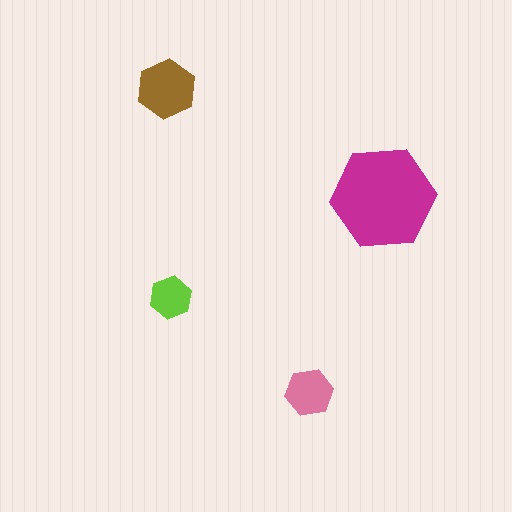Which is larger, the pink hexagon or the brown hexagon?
The brown one.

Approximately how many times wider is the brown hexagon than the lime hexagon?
About 1.5 times wider.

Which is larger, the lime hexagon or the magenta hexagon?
The magenta one.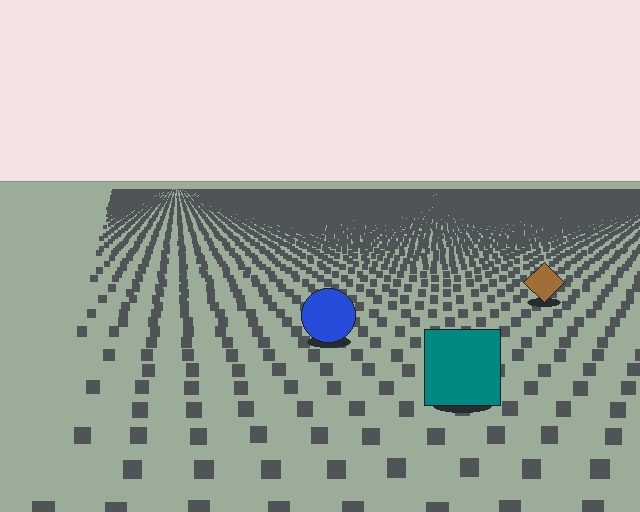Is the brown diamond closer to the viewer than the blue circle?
No. The blue circle is closer — you can tell from the texture gradient: the ground texture is coarser near it.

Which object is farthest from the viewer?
The brown diamond is farthest from the viewer. It appears smaller and the ground texture around it is denser.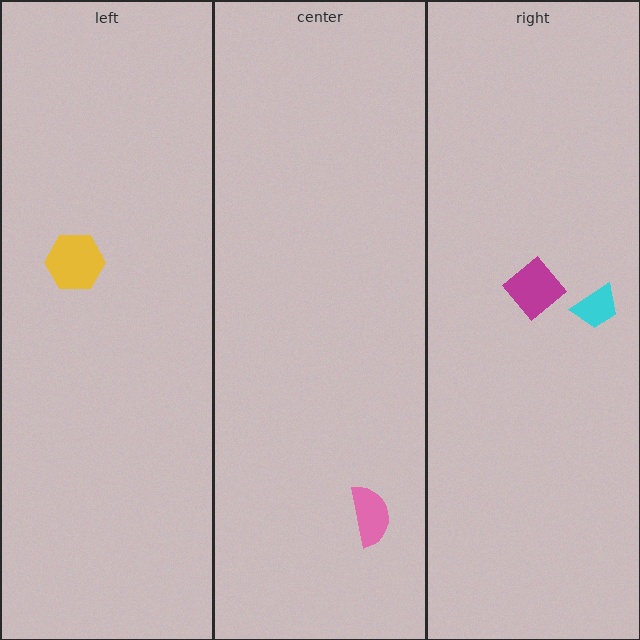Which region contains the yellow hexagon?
The left region.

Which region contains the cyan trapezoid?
The right region.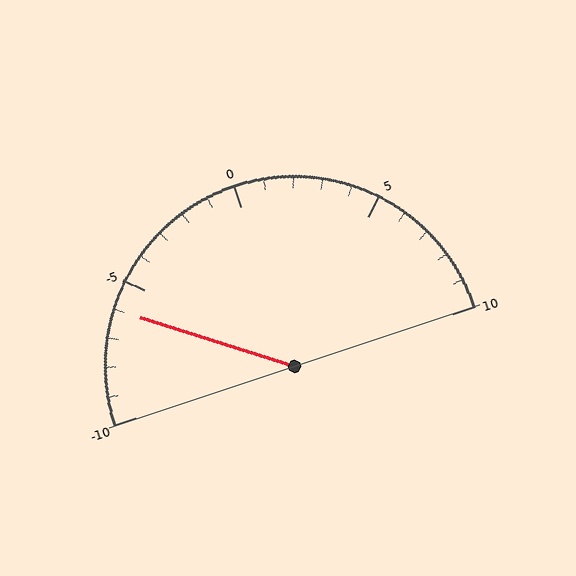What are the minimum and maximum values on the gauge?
The gauge ranges from -10 to 10.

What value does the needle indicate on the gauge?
The needle indicates approximately -6.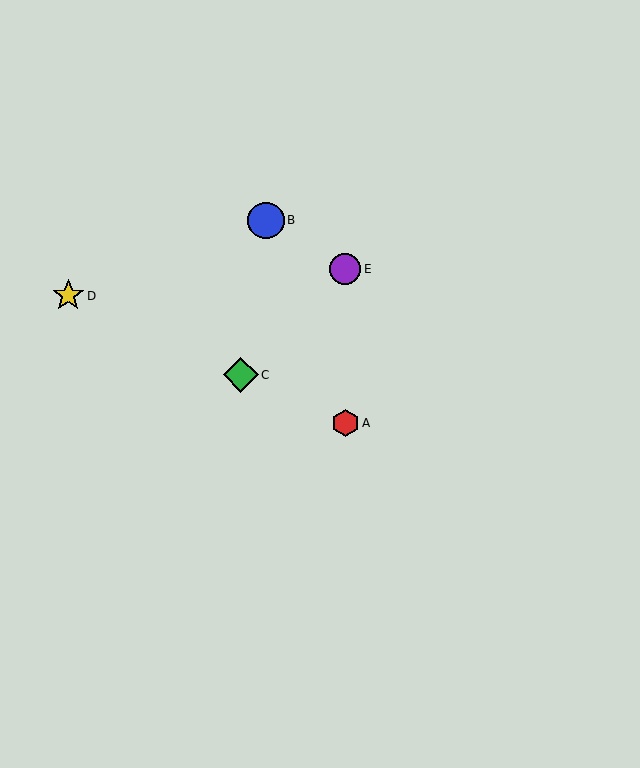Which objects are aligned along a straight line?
Objects A, C, D are aligned along a straight line.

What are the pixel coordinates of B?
Object B is at (266, 220).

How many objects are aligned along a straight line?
3 objects (A, C, D) are aligned along a straight line.